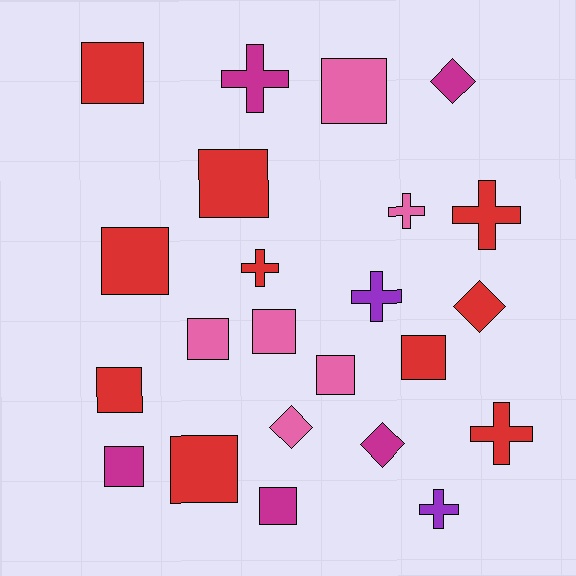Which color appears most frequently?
Red, with 10 objects.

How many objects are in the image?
There are 23 objects.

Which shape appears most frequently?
Square, with 12 objects.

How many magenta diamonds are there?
There are 2 magenta diamonds.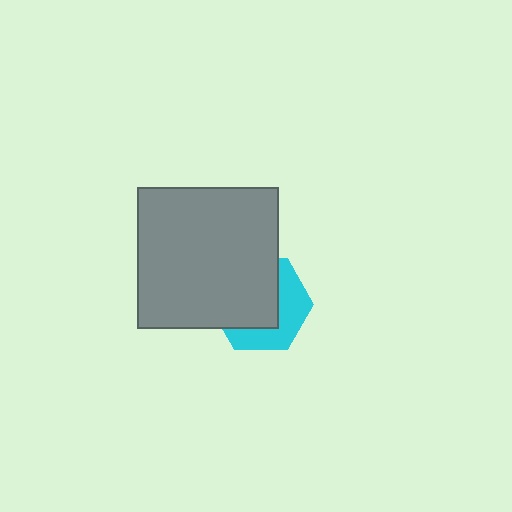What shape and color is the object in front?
The object in front is a gray square.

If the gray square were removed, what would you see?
You would see the complete cyan hexagon.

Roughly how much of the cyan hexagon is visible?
A small part of it is visible (roughly 41%).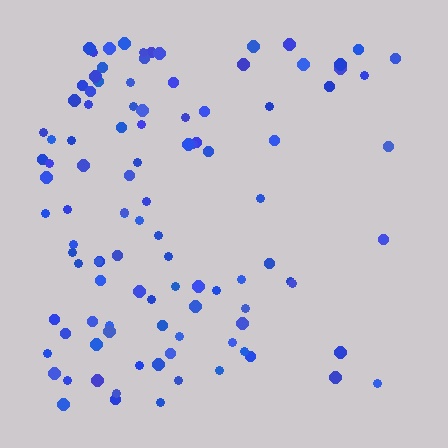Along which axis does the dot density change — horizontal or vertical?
Horizontal.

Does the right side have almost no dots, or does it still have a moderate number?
Still a moderate number, just noticeably fewer than the left.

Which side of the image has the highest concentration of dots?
The left.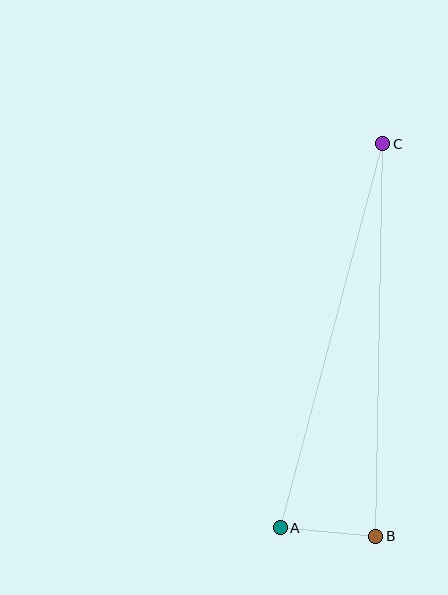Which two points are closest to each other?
Points A and B are closest to each other.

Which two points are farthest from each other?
Points A and C are farthest from each other.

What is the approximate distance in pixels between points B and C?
The distance between B and C is approximately 392 pixels.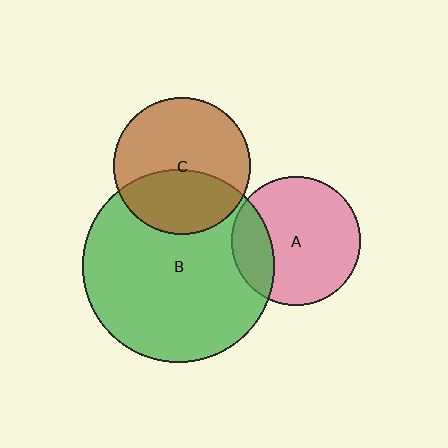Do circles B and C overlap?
Yes.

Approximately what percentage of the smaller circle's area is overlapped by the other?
Approximately 40%.